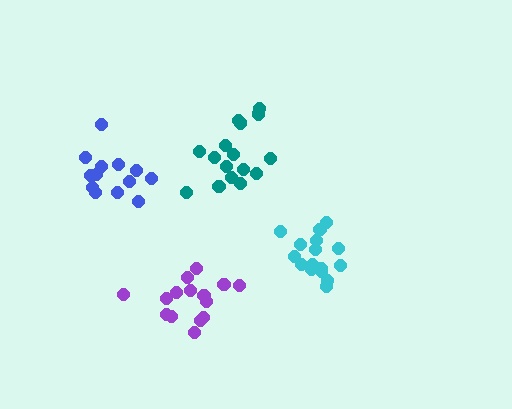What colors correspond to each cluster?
The clusters are colored: teal, purple, cyan, blue.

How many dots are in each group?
Group 1: 16 dots, Group 2: 15 dots, Group 3: 16 dots, Group 4: 13 dots (60 total).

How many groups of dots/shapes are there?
There are 4 groups.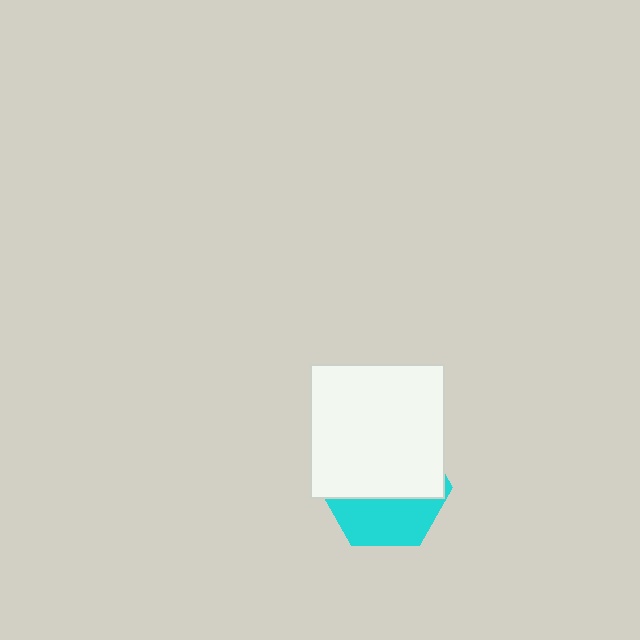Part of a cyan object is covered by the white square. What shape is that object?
It is a hexagon.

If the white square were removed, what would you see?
You would see the complete cyan hexagon.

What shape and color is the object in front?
The object in front is a white square.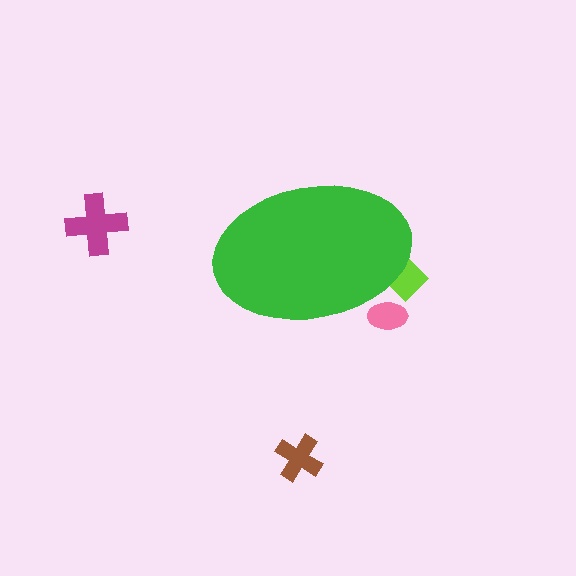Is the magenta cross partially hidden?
No, the magenta cross is fully visible.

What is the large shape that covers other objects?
A green ellipse.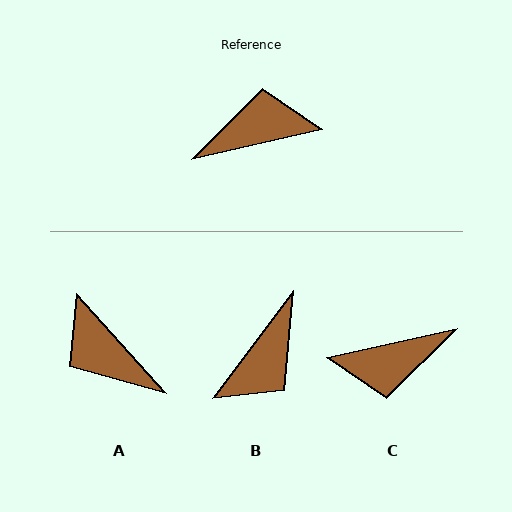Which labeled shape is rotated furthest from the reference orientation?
C, about 180 degrees away.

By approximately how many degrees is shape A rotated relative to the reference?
Approximately 119 degrees counter-clockwise.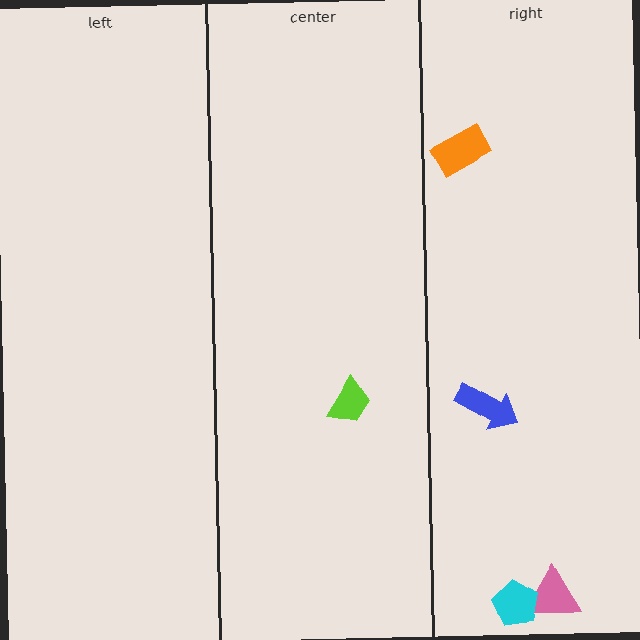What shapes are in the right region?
The blue arrow, the pink triangle, the cyan pentagon, the orange rectangle.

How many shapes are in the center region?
1.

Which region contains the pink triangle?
The right region.